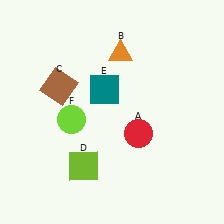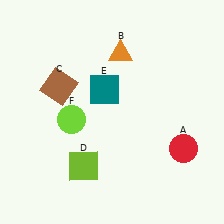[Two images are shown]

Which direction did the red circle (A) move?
The red circle (A) moved right.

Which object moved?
The red circle (A) moved right.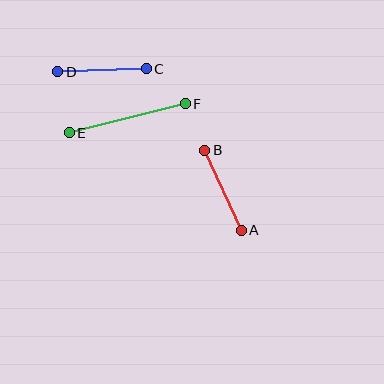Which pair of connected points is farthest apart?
Points E and F are farthest apart.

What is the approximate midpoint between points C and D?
The midpoint is at approximately (102, 70) pixels.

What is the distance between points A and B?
The distance is approximately 88 pixels.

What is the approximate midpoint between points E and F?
The midpoint is at approximately (127, 118) pixels.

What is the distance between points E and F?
The distance is approximately 120 pixels.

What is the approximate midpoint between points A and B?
The midpoint is at approximately (223, 190) pixels.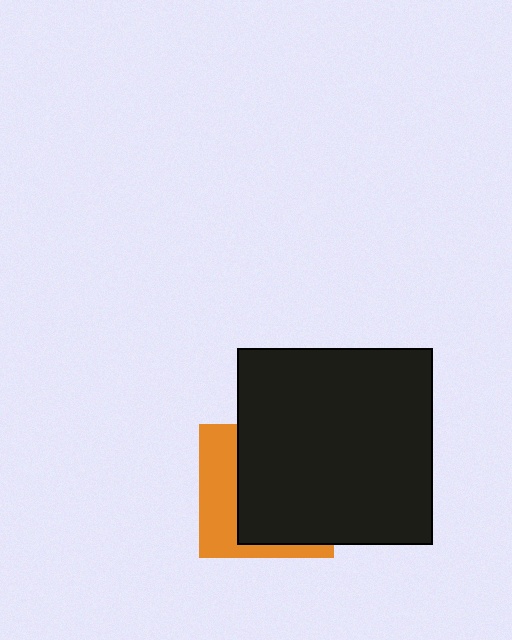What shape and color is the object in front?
The object in front is a black square.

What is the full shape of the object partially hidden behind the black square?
The partially hidden object is an orange square.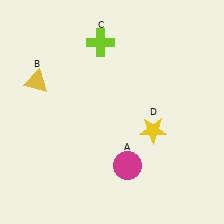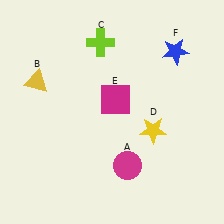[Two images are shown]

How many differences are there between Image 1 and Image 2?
There are 2 differences between the two images.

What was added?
A magenta square (E), a blue star (F) were added in Image 2.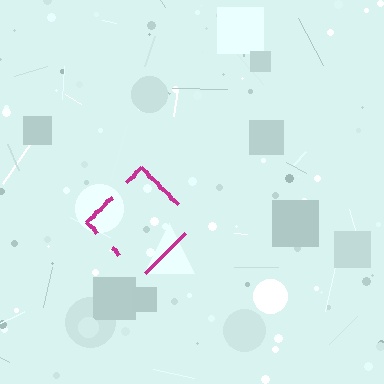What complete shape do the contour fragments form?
The contour fragments form a diamond.